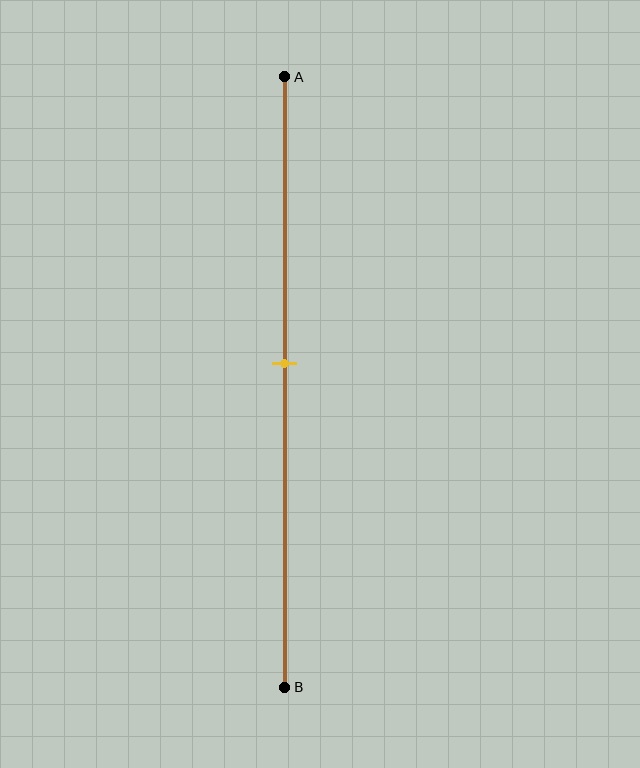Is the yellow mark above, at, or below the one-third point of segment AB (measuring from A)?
The yellow mark is below the one-third point of segment AB.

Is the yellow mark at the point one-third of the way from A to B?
No, the mark is at about 45% from A, not at the 33% one-third point.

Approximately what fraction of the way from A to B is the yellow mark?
The yellow mark is approximately 45% of the way from A to B.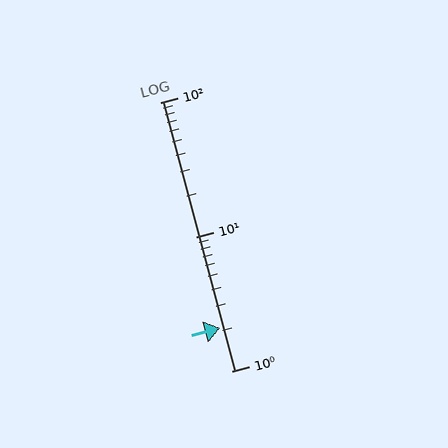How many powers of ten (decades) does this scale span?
The scale spans 2 decades, from 1 to 100.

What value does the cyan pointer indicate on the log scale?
The pointer indicates approximately 2.1.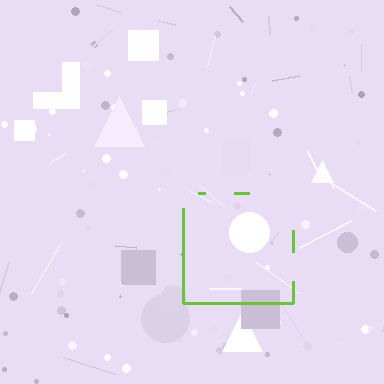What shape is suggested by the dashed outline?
The dashed outline suggests a square.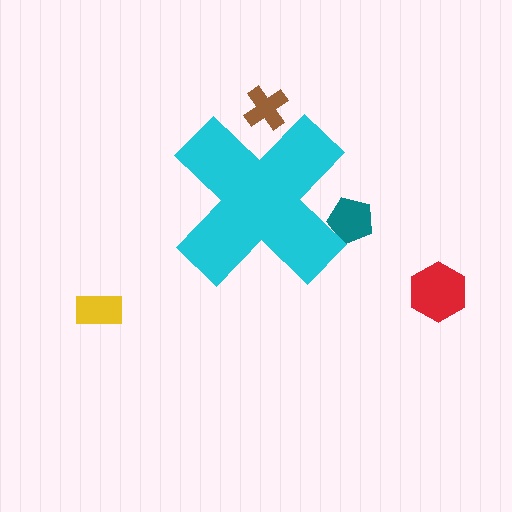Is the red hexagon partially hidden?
No, the red hexagon is fully visible.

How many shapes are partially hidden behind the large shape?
2 shapes are partially hidden.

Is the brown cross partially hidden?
Yes, the brown cross is partially hidden behind the cyan cross.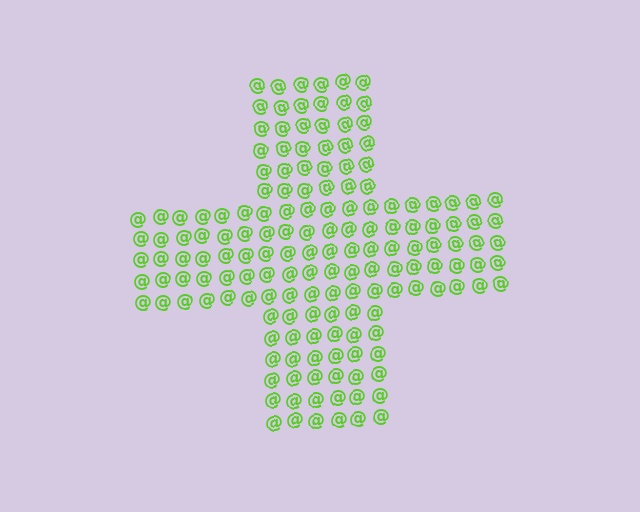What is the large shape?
The large shape is a cross.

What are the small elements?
The small elements are at signs.